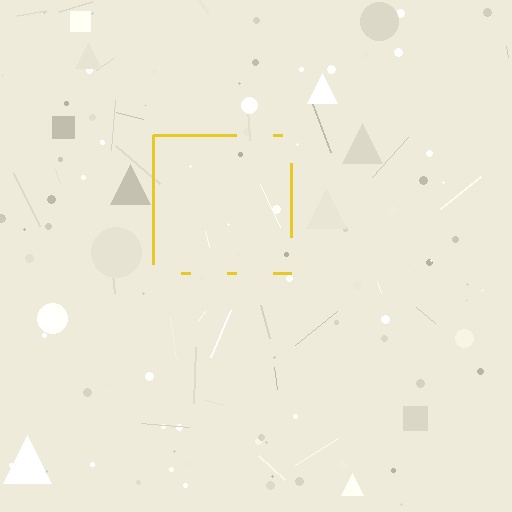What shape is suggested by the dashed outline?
The dashed outline suggests a square.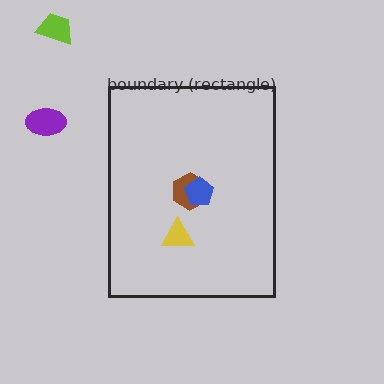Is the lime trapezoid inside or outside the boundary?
Outside.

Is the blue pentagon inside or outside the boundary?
Inside.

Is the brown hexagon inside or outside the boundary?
Inside.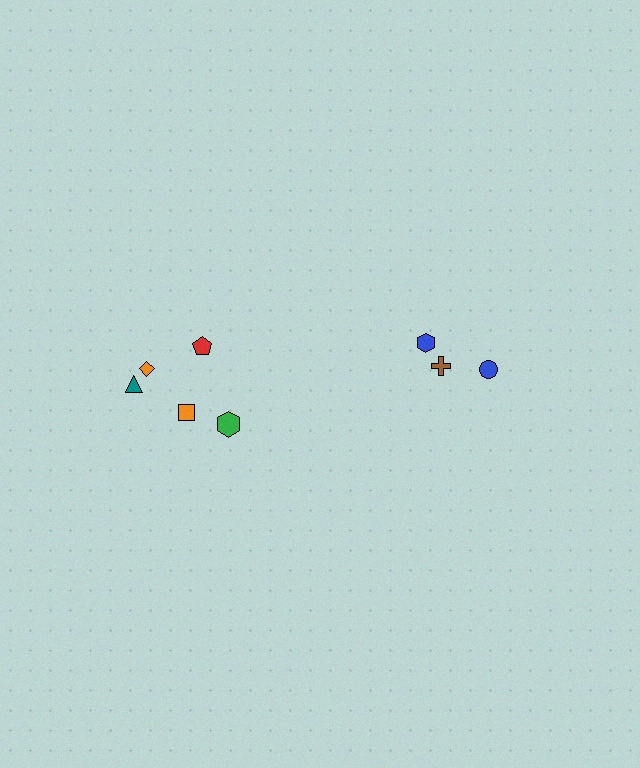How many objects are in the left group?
There are 5 objects.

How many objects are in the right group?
There are 3 objects.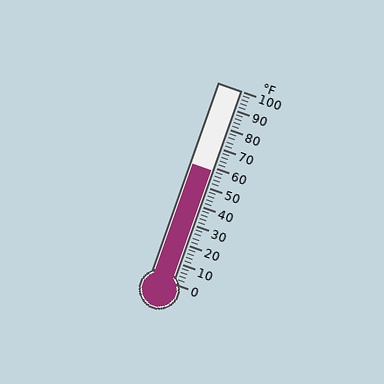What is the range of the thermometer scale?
The thermometer scale ranges from 0°F to 100°F.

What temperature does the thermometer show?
The thermometer shows approximately 58°F.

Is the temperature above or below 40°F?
The temperature is above 40°F.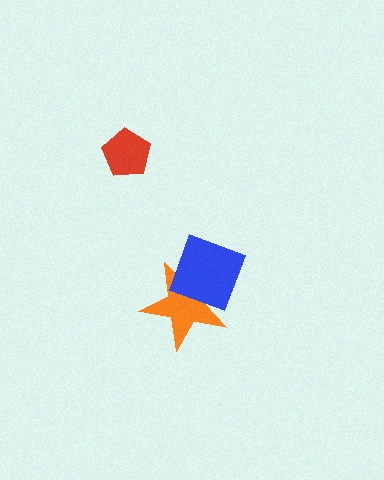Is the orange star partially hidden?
Yes, it is partially covered by another shape.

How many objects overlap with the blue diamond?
1 object overlaps with the blue diamond.